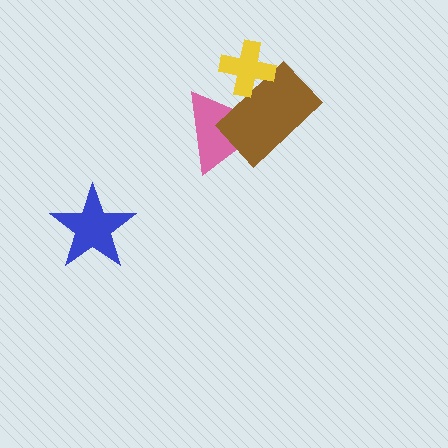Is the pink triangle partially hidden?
Yes, it is partially covered by another shape.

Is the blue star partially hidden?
No, no other shape covers it.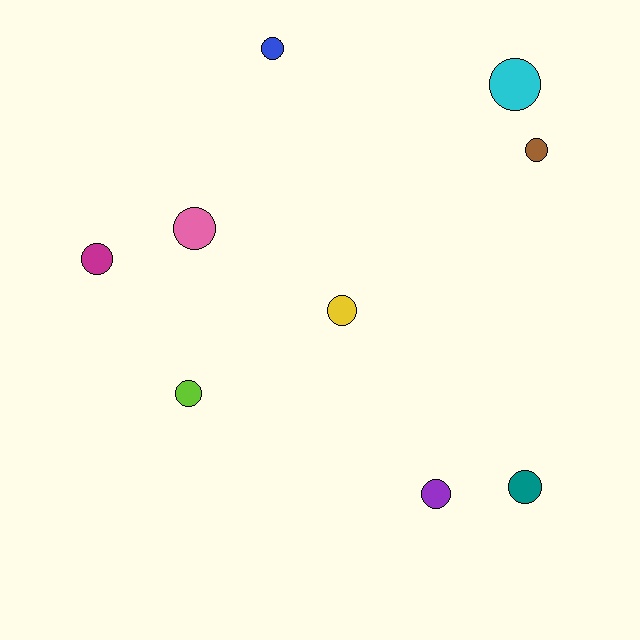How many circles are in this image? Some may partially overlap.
There are 9 circles.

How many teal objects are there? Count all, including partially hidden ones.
There is 1 teal object.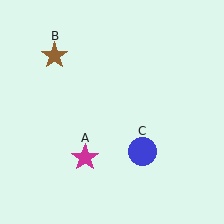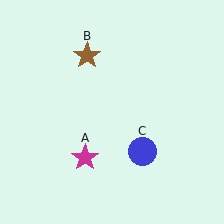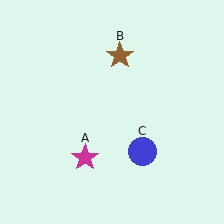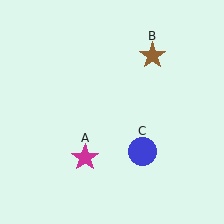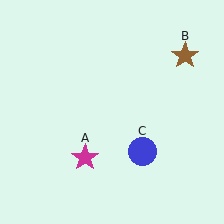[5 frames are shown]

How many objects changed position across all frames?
1 object changed position: brown star (object B).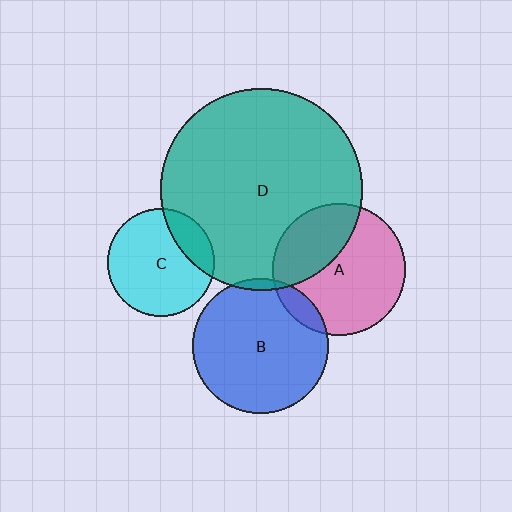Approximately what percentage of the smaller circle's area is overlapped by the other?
Approximately 5%.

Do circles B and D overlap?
Yes.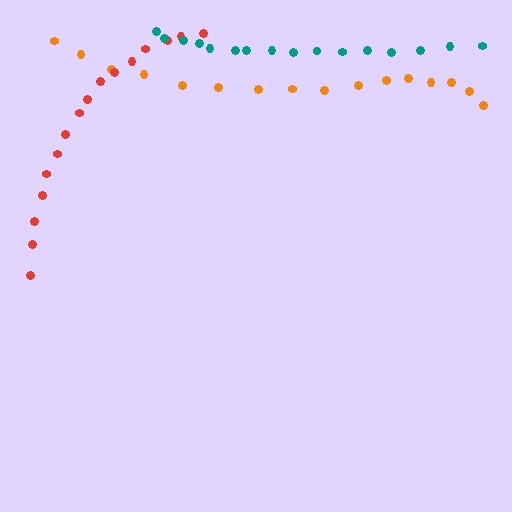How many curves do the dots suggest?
There are 3 distinct paths.